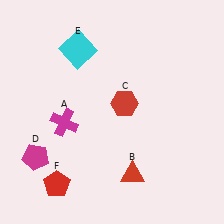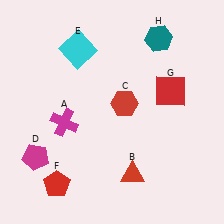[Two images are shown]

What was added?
A red square (G), a teal hexagon (H) were added in Image 2.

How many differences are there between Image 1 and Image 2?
There are 2 differences between the two images.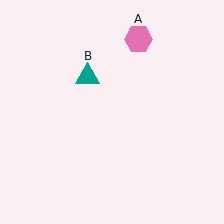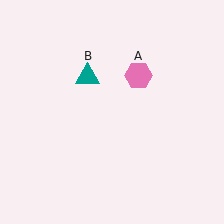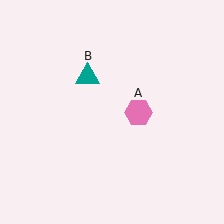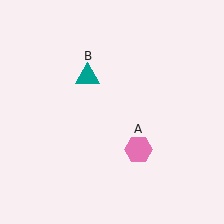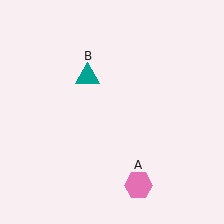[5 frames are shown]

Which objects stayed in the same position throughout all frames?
Teal triangle (object B) remained stationary.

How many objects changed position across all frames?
1 object changed position: pink hexagon (object A).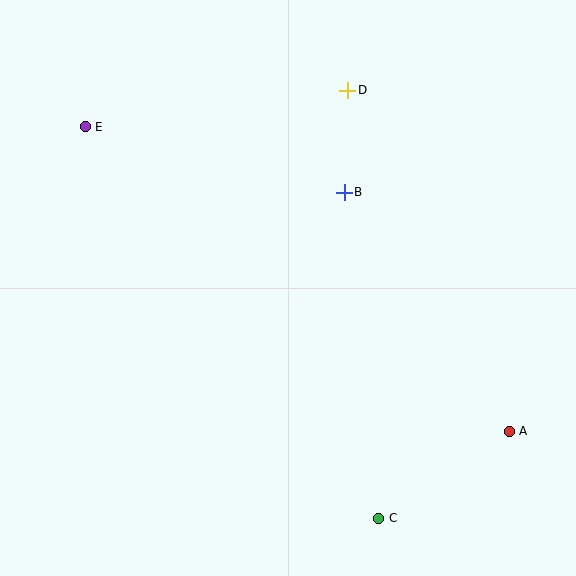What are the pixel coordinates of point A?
Point A is at (509, 431).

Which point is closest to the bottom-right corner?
Point A is closest to the bottom-right corner.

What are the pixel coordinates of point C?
Point C is at (379, 518).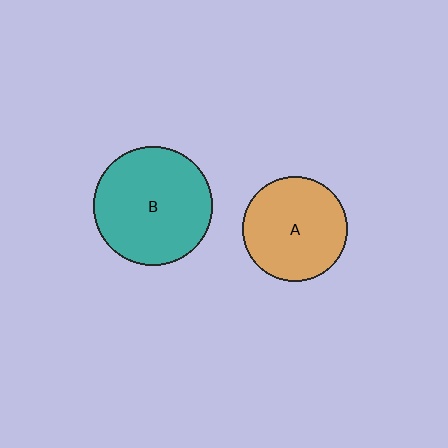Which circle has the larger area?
Circle B (teal).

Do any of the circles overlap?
No, none of the circles overlap.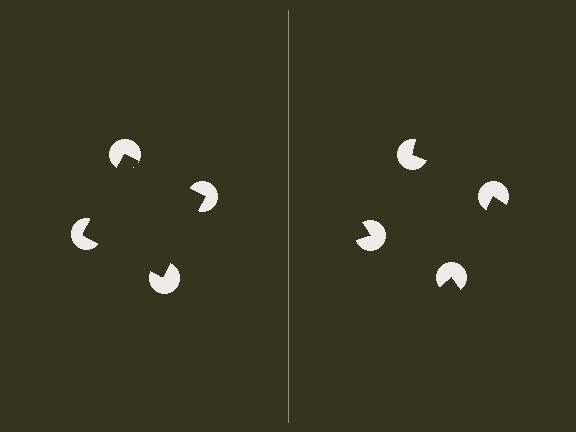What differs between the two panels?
The pac-man discs are positioned identically on both sides; only the wedge orientations differ. On the left they align to a square; on the right they are misaligned.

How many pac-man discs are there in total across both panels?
8 — 4 on each side.